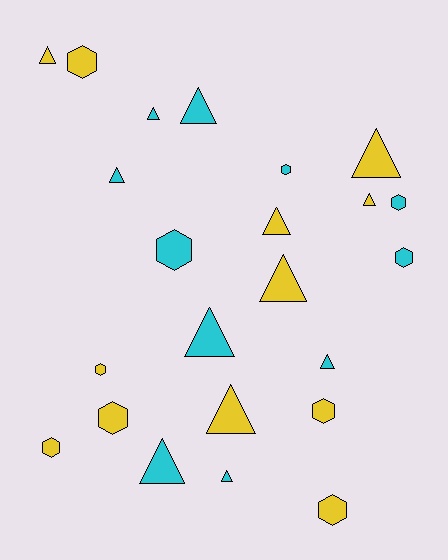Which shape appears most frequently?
Triangle, with 13 objects.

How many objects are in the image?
There are 23 objects.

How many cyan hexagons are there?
There are 4 cyan hexagons.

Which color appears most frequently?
Yellow, with 12 objects.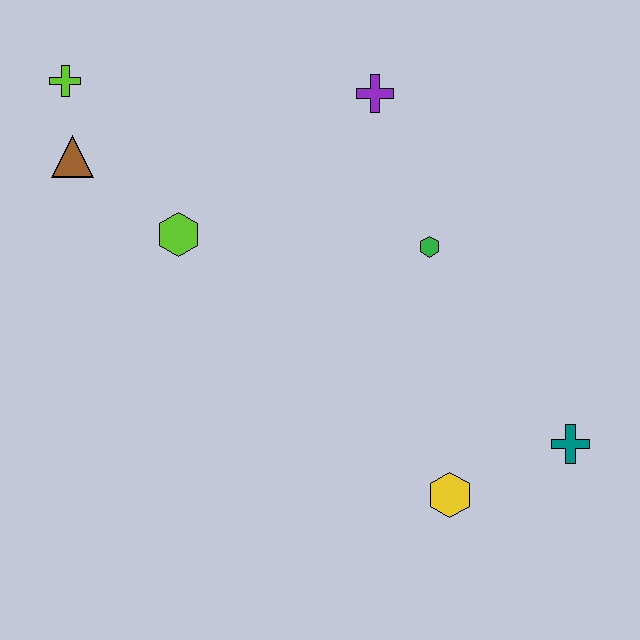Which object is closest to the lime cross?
The brown triangle is closest to the lime cross.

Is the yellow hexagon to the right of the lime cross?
Yes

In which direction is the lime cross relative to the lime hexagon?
The lime cross is above the lime hexagon.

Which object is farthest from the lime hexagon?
The teal cross is farthest from the lime hexagon.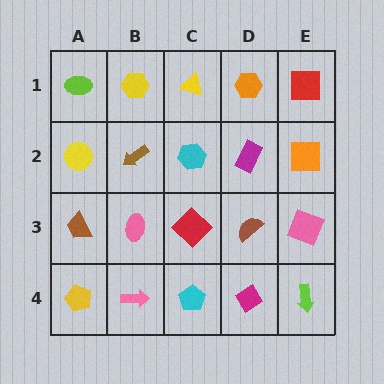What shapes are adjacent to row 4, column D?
A brown semicircle (row 3, column D), a cyan pentagon (row 4, column C), a lime arrow (row 4, column E).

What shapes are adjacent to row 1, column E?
An orange square (row 2, column E), an orange hexagon (row 1, column D).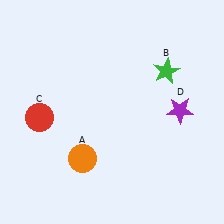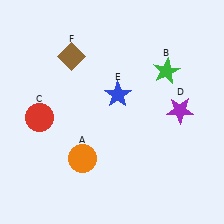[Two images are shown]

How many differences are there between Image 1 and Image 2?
There are 2 differences between the two images.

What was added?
A blue star (E), a brown diamond (F) were added in Image 2.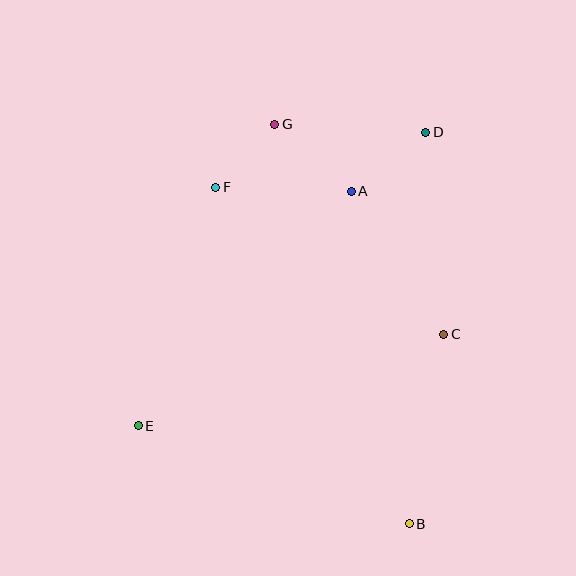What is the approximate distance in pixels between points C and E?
The distance between C and E is approximately 319 pixels.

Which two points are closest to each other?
Points F and G are closest to each other.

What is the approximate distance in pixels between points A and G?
The distance between A and G is approximately 102 pixels.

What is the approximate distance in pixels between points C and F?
The distance between C and F is approximately 271 pixels.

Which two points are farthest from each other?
Points B and G are farthest from each other.